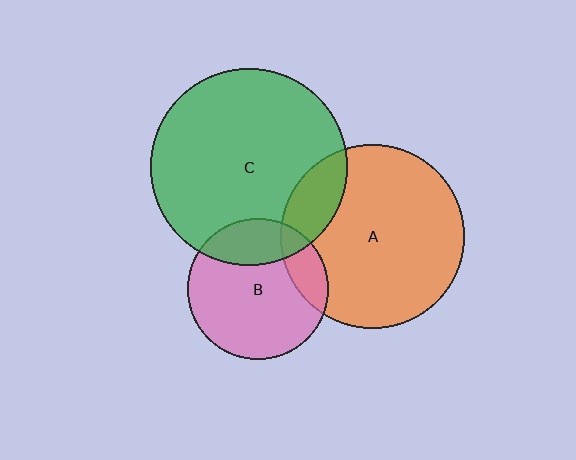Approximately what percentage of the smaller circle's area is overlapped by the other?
Approximately 15%.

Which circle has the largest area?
Circle C (green).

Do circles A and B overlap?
Yes.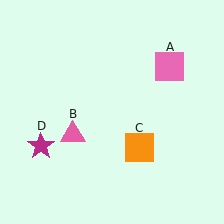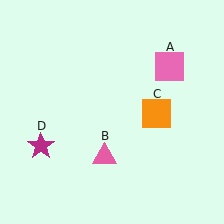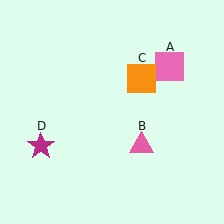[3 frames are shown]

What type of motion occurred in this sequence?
The pink triangle (object B), orange square (object C) rotated counterclockwise around the center of the scene.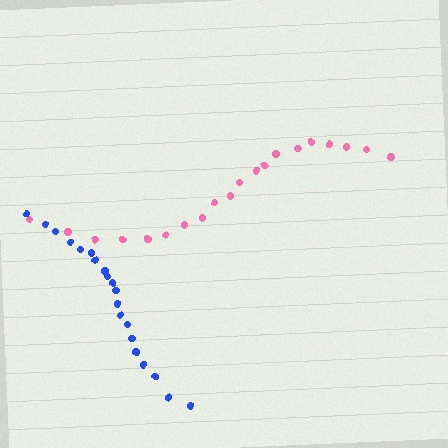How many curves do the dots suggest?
There are 2 distinct paths.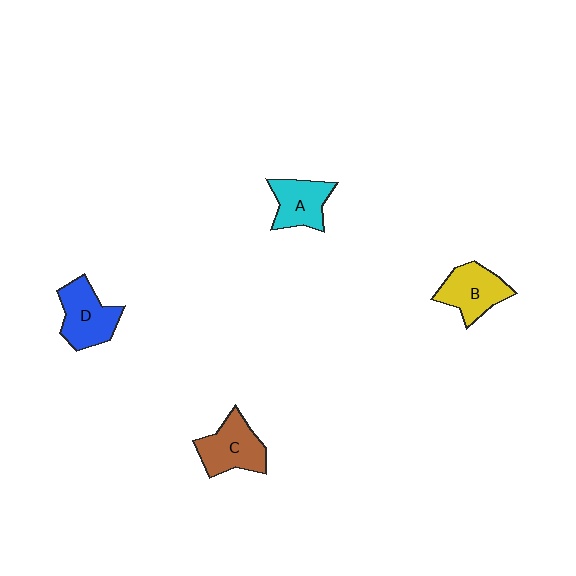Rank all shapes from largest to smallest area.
From largest to smallest: D (blue), C (brown), B (yellow), A (cyan).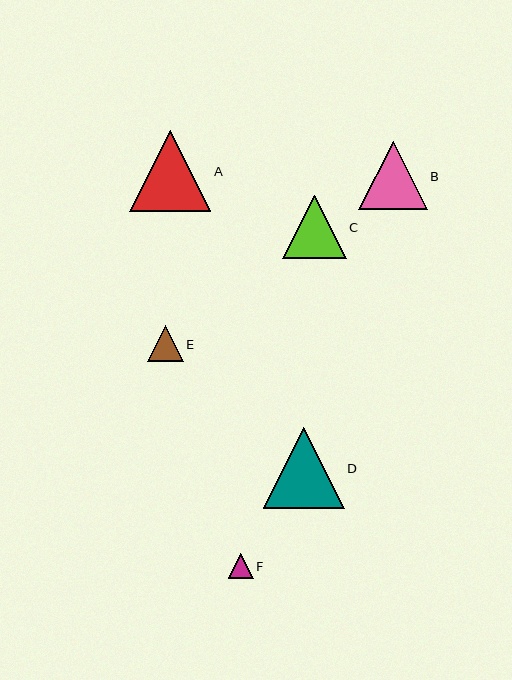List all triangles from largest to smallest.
From largest to smallest: A, D, B, C, E, F.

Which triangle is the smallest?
Triangle F is the smallest with a size of approximately 25 pixels.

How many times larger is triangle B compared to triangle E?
Triangle B is approximately 1.9 times the size of triangle E.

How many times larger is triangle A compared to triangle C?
Triangle A is approximately 1.3 times the size of triangle C.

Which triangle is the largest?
Triangle A is the largest with a size of approximately 81 pixels.